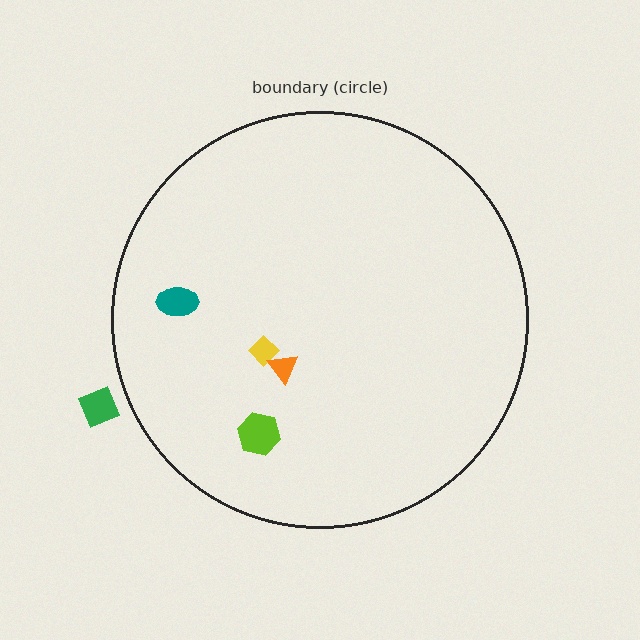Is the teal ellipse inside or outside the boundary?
Inside.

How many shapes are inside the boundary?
4 inside, 1 outside.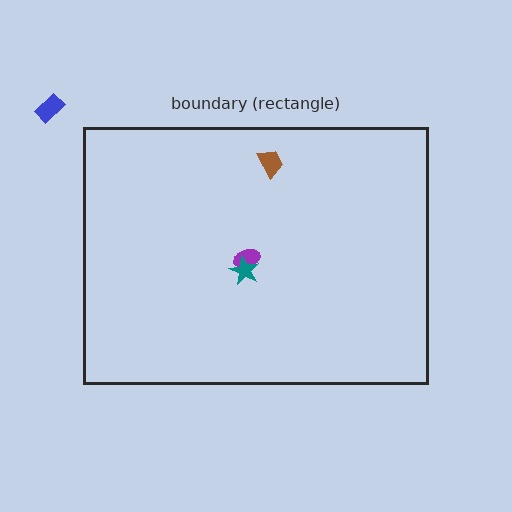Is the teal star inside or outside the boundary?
Inside.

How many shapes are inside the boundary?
3 inside, 1 outside.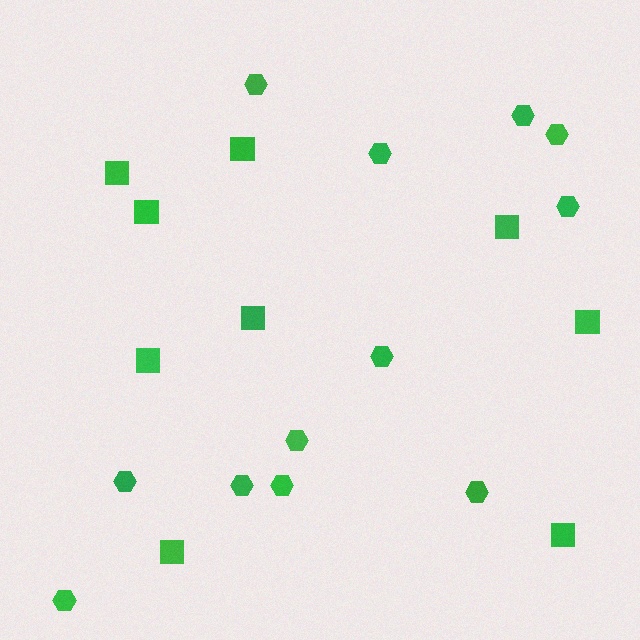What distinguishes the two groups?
There are 2 groups: one group of hexagons (12) and one group of squares (9).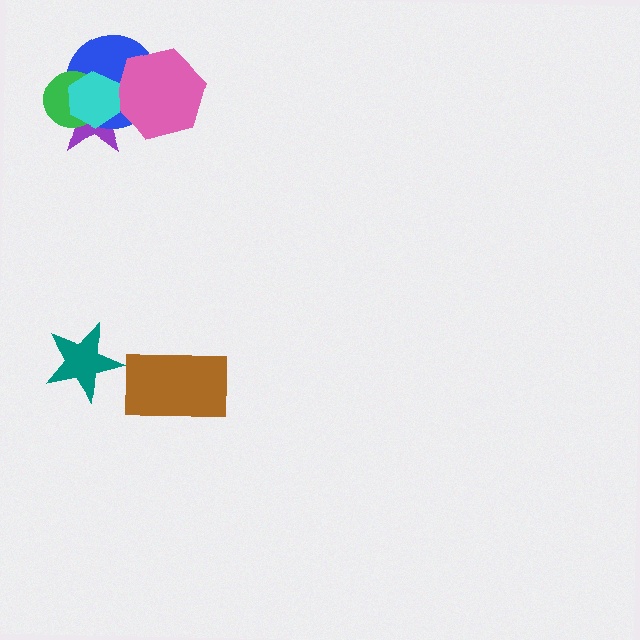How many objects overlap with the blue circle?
4 objects overlap with the blue circle.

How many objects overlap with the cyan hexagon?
4 objects overlap with the cyan hexagon.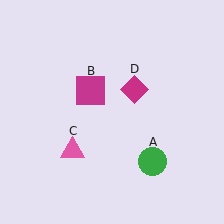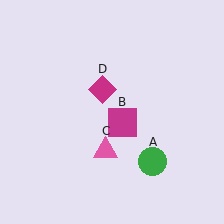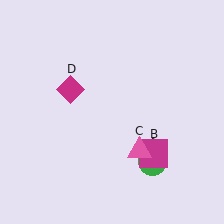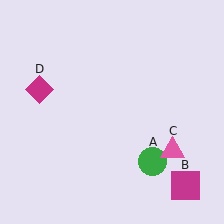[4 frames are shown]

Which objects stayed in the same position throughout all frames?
Green circle (object A) remained stationary.